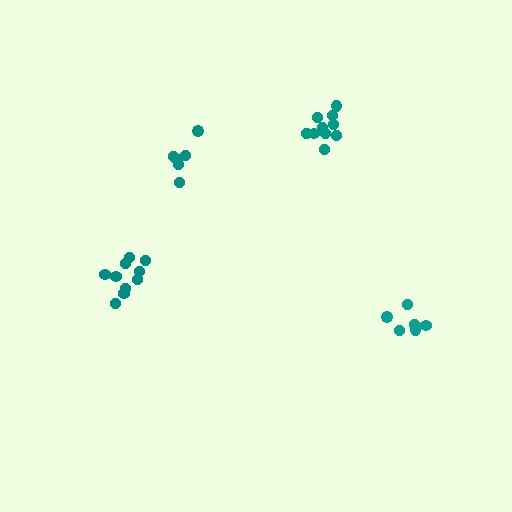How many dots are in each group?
Group 1: 7 dots, Group 2: 7 dots, Group 3: 10 dots, Group 4: 10 dots (34 total).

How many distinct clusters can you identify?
There are 4 distinct clusters.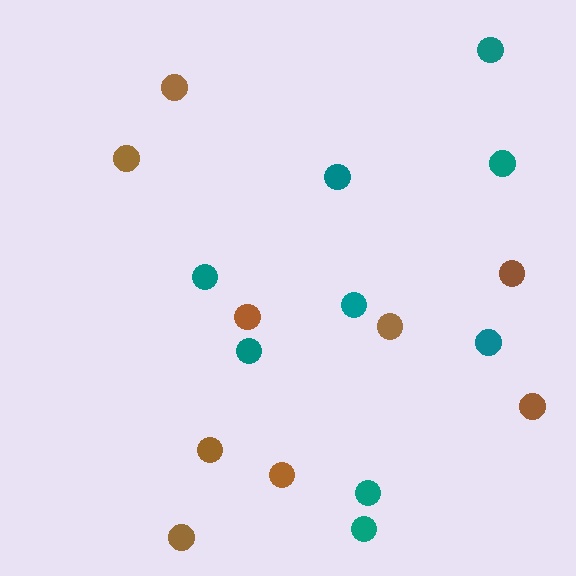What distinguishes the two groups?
There are 2 groups: one group of brown circles (9) and one group of teal circles (9).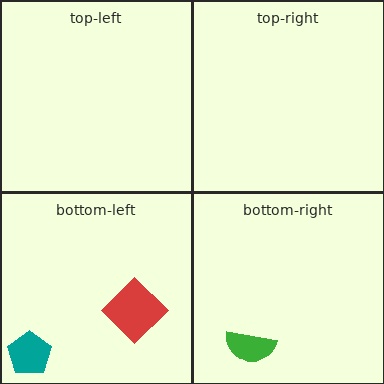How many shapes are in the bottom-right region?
1.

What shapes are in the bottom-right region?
The green semicircle.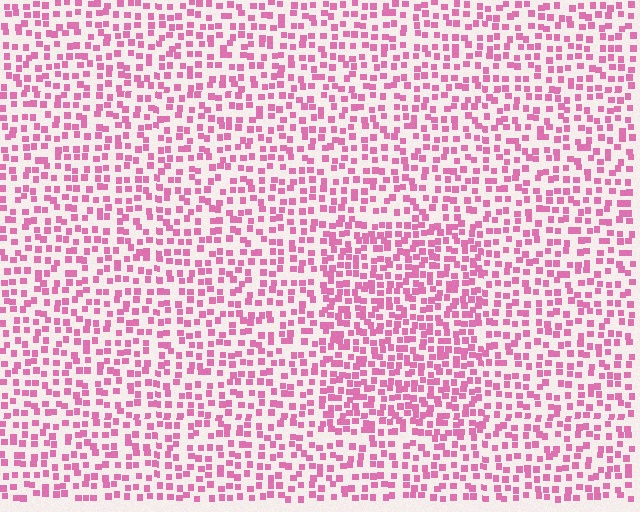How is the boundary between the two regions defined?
The boundary is defined by a change in element density (approximately 1.6x ratio). All elements are the same color, size, and shape.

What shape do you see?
I see a rectangle.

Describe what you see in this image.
The image contains small pink elements arranged at two different densities. A rectangle-shaped region is visible where the elements are more densely packed than the surrounding area.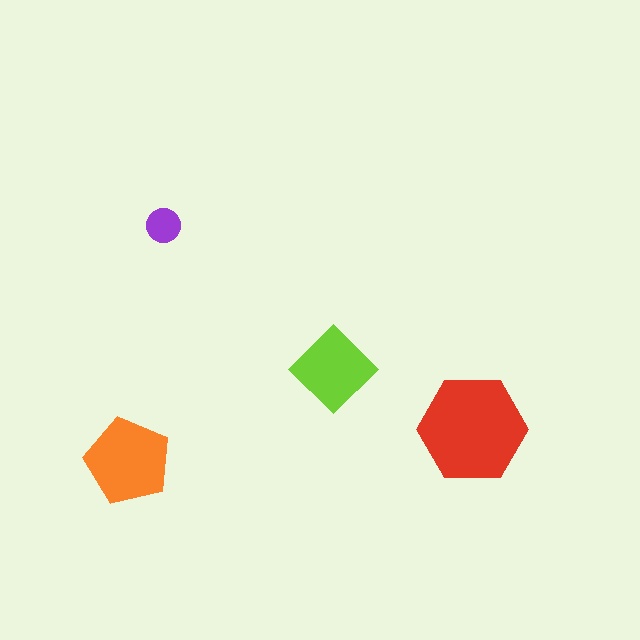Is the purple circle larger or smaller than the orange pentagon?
Smaller.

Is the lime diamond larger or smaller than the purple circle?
Larger.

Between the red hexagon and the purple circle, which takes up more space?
The red hexagon.